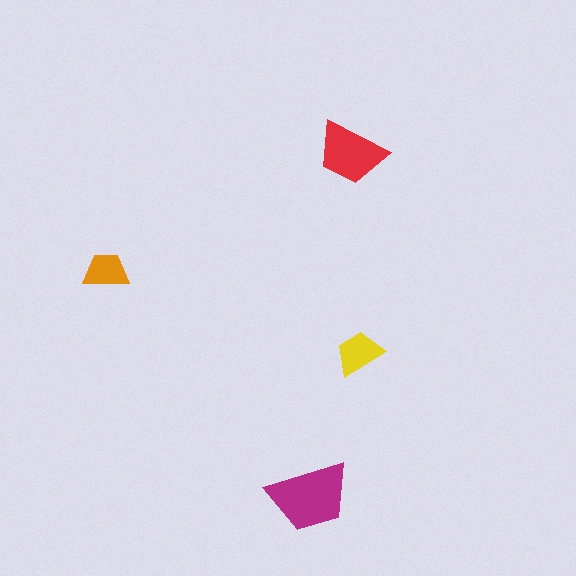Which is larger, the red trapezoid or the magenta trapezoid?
The magenta one.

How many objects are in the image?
There are 4 objects in the image.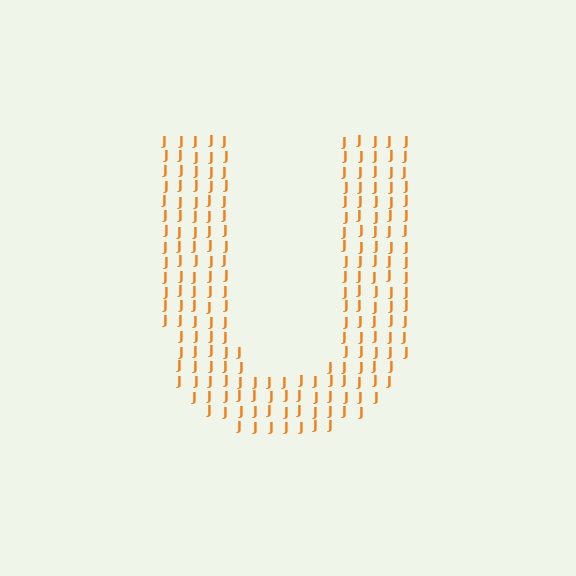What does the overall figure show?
The overall figure shows the letter U.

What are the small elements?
The small elements are letter J's.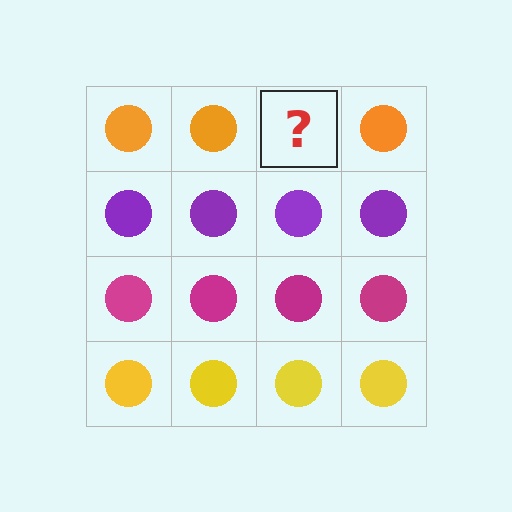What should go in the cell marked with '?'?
The missing cell should contain an orange circle.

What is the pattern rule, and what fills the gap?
The rule is that each row has a consistent color. The gap should be filled with an orange circle.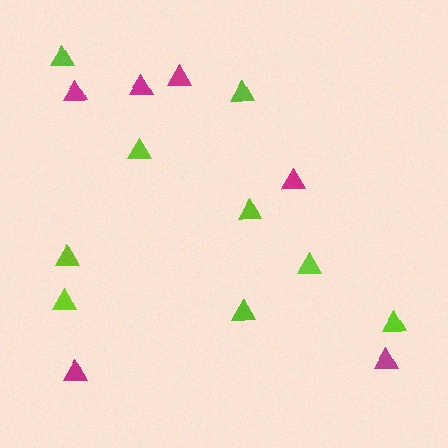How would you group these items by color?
There are 2 groups: one group of magenta triangles (6) and one group of lime triangles (9).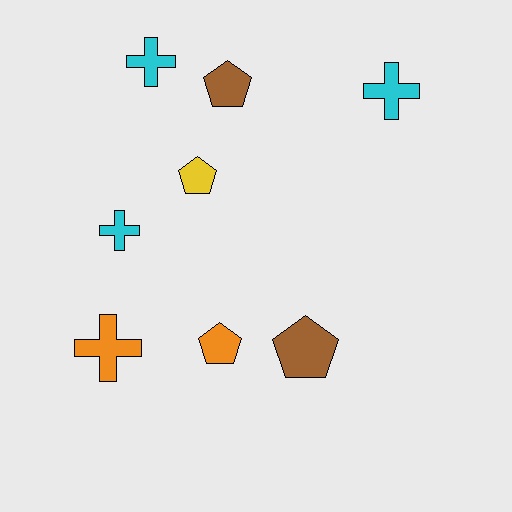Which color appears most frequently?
Cyan, with 3 objects.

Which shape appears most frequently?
Pentagon, with 4 objects.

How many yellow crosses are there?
There are no yellow crosses.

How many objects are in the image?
There are 8 objects.